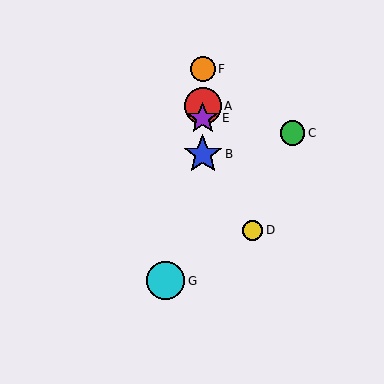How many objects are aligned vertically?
4 objects (A, B, E, F) are aligned vertically.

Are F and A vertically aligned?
Yes, both are at x≈203.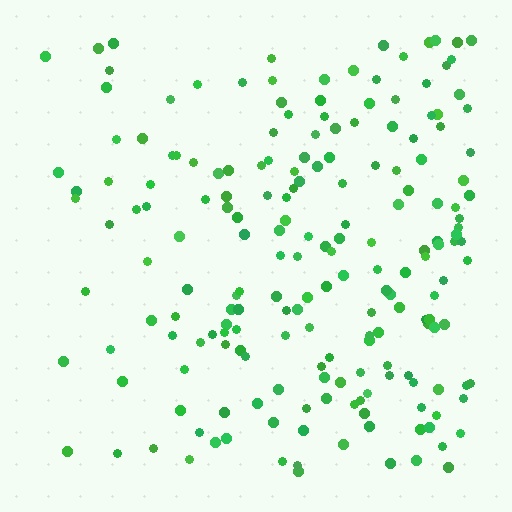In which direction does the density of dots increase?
From left to right, with the right side densest.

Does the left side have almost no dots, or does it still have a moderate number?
Still a moderate number, just noticeably fewer than the right.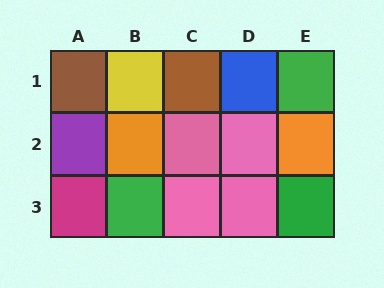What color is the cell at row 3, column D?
Pink.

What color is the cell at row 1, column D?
Blue.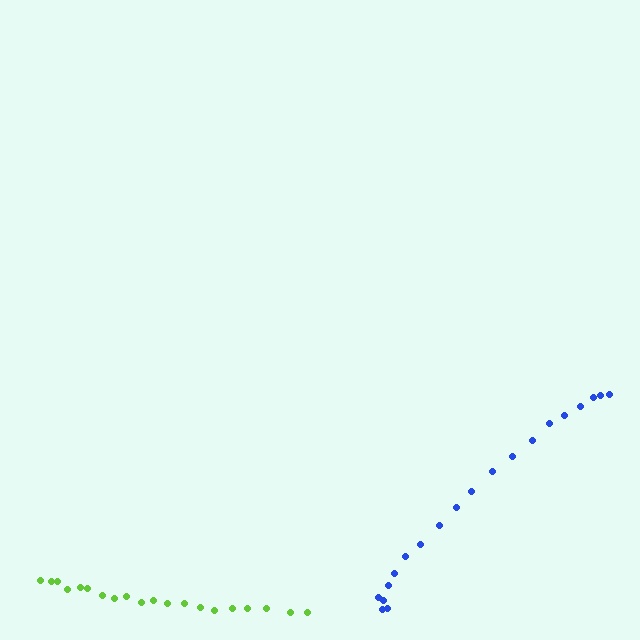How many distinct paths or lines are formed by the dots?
There are 2 distinct paths.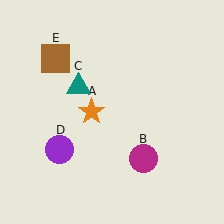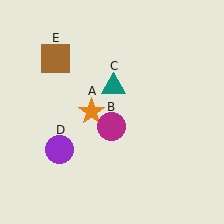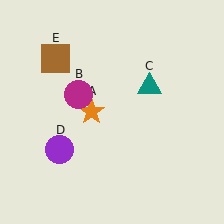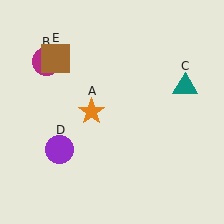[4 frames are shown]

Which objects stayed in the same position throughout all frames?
Orange star (object A) and purple circle (object D) and brown square (object E) remained stationary.